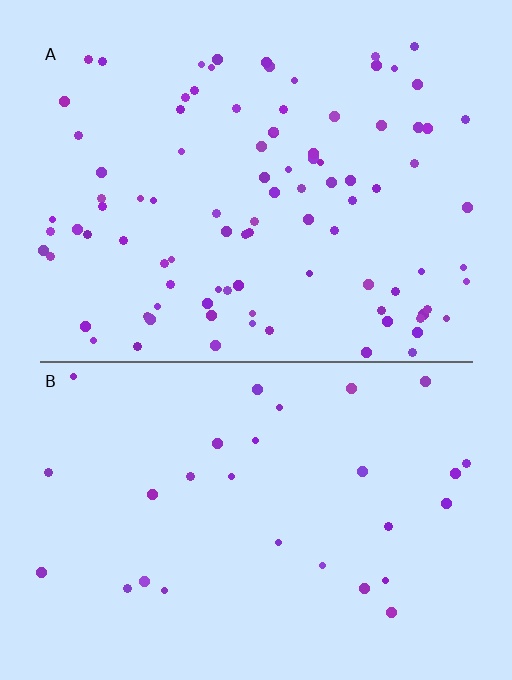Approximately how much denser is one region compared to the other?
Approximately 3.2× — region A over region B.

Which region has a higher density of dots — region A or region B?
A (the top).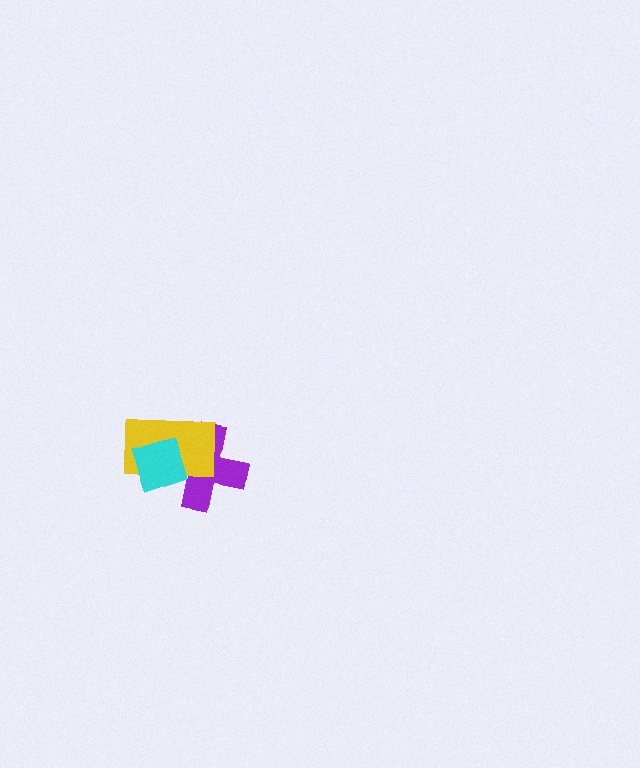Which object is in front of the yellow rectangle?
The cyan diamond is in front of the yellow rectangle.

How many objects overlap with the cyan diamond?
2 objects overlap with the cyan diamond.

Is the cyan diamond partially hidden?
No, no other shape covers it.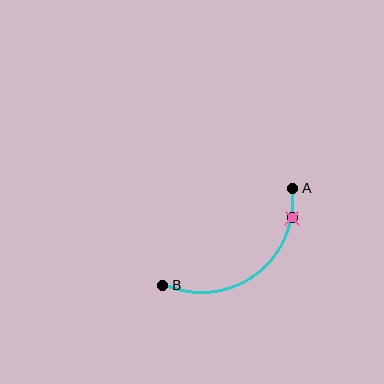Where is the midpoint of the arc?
The arc midpoint is the point on the curve farthest from the straight line joining A and B. It sits below and to the right of that line.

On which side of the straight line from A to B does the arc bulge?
The arc bulges below and to the right of the straight line connecting A and B.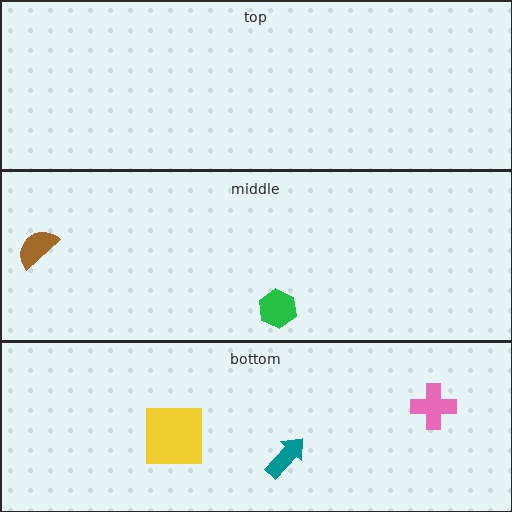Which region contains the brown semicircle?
The middle region.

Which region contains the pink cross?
The bottom region.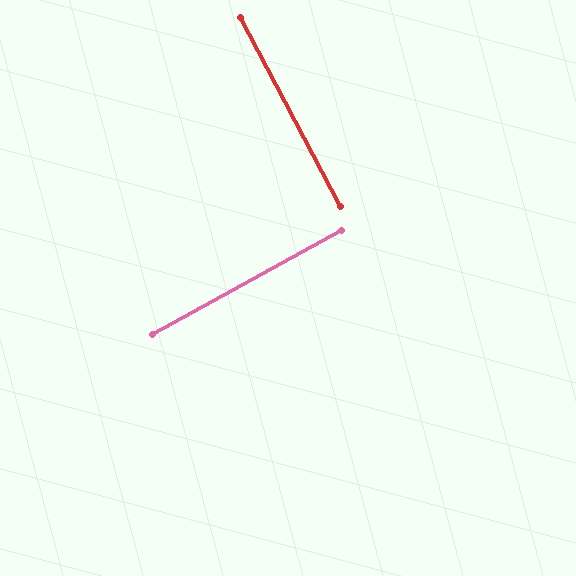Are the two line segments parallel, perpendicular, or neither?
Perpendicular — they meet at approximately 89°.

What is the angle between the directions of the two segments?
Approximately 89 degrees.